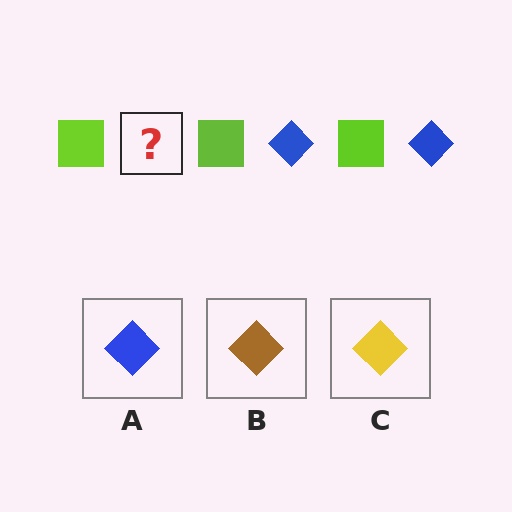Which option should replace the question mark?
Option A.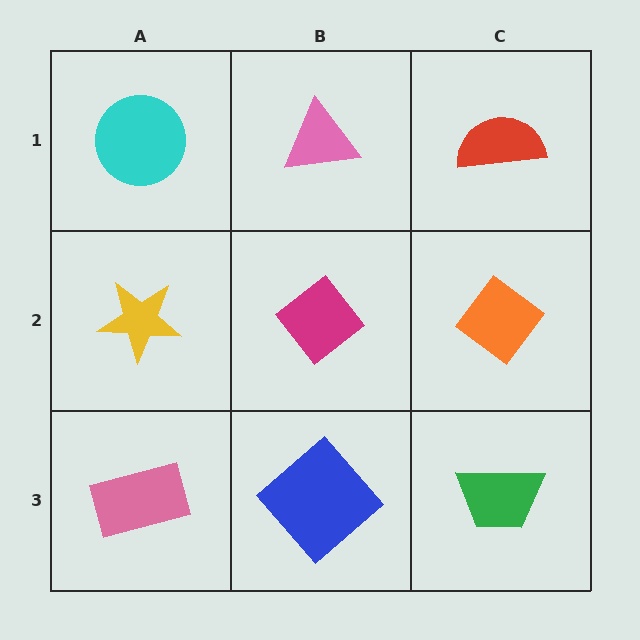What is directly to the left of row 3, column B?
A pink rectangle.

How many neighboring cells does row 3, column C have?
2.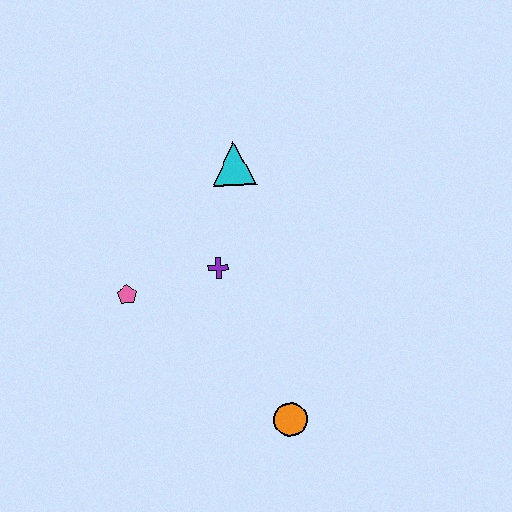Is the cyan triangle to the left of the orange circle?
Yes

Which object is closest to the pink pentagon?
The purple cross is closest to the pink pentagon.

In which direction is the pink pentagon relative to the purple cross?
The pink pentagon is to the left of the purple cross.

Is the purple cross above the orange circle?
Yes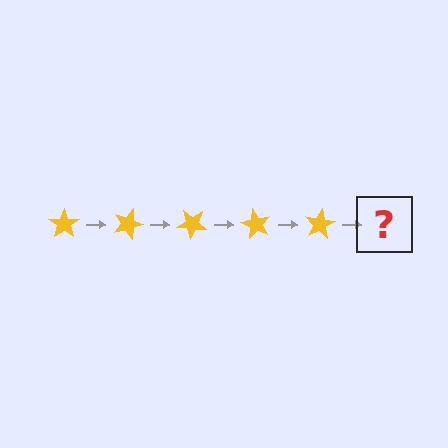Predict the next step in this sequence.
The next step is a yellow star rotated 100 degrees.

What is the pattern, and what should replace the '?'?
The pattern is that the star rotates 20 degrees each step. The '?' should be a yellow star rotated 100 degrees.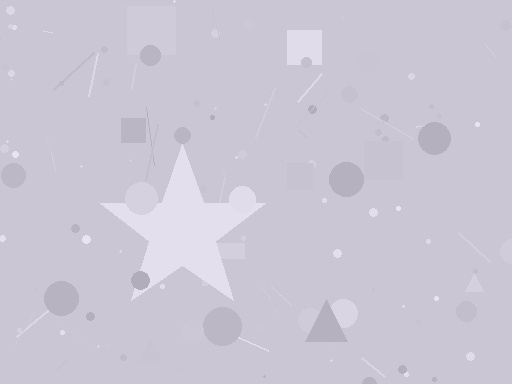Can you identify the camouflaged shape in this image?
The camouflaged shape is a star.